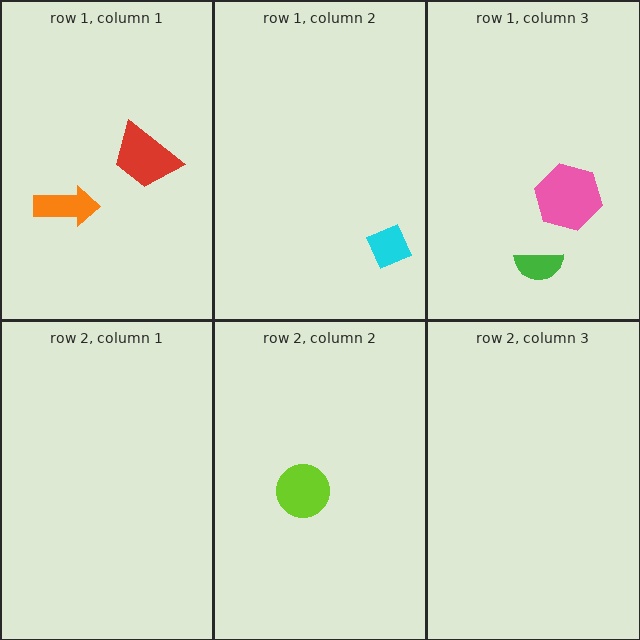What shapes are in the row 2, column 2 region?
The lime circle.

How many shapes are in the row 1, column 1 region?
2.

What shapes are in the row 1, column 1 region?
The orange arrow, the red trapezoid.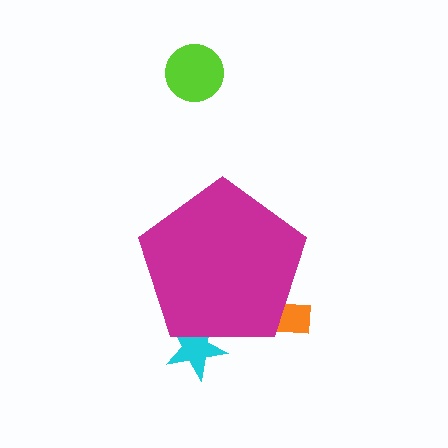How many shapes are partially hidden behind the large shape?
2 shapes are partially hidden.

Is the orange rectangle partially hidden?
Yes, the orange rectangle is partially hidden behind the magenta pentagon.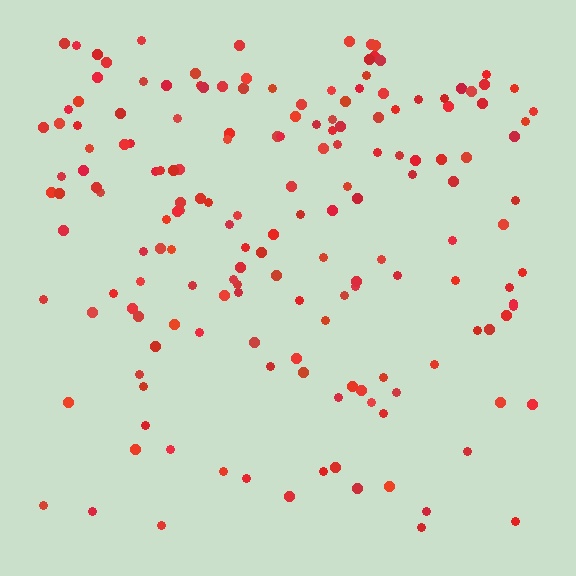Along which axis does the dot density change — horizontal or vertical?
Vertical.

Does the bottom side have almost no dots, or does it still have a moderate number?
Still a moderate number, just noticeably fewer than the top.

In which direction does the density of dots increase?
From bottom to top, with the top side densest.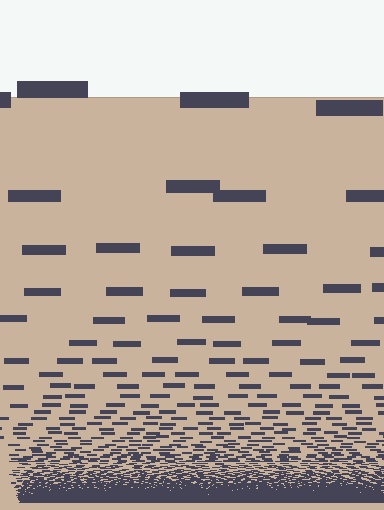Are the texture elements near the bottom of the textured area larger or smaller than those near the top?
Smaller. The gradient is inverted — elements near the bottom are smaller and denser.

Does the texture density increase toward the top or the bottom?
Density increases toward the bottom.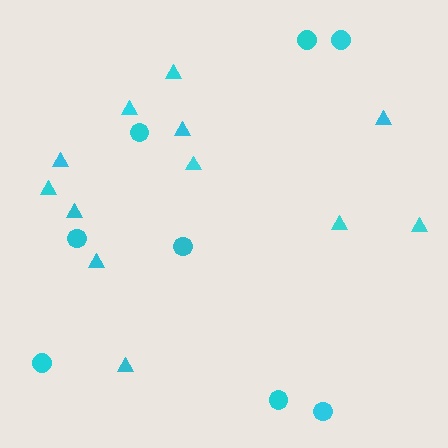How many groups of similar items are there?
There are 2 groups: one group of circles (8) and one group of triangles (12).